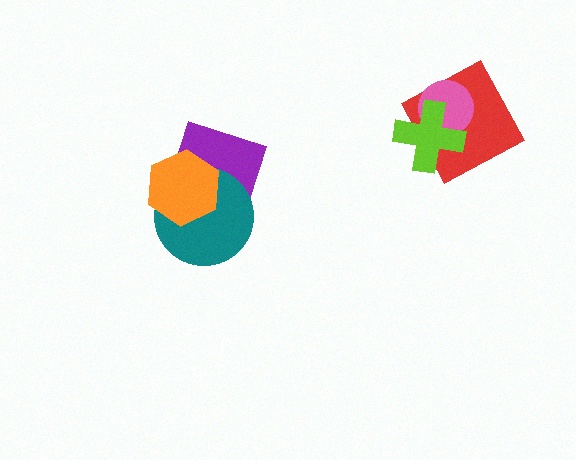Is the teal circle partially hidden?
Yes, it is partially covered by another shape.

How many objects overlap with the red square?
2 objects overlap with the red square.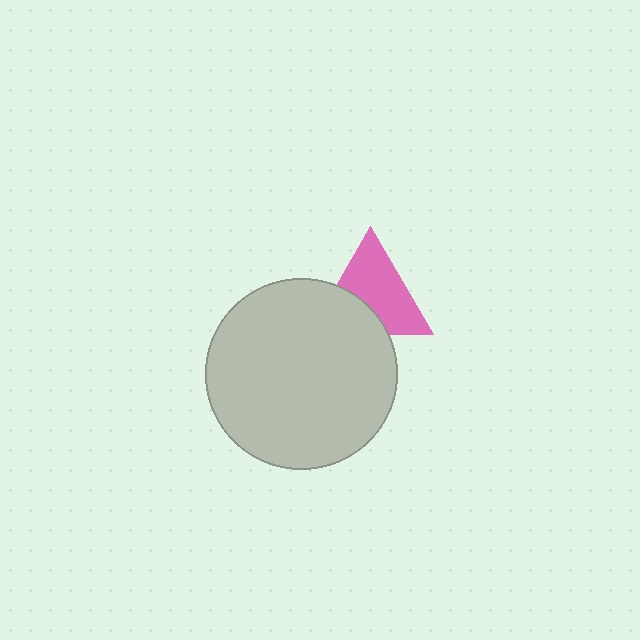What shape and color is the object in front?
The object in front is a light gray circle.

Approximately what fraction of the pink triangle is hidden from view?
Roughly 35% of the pink triangle is hidden behind the light gray circle.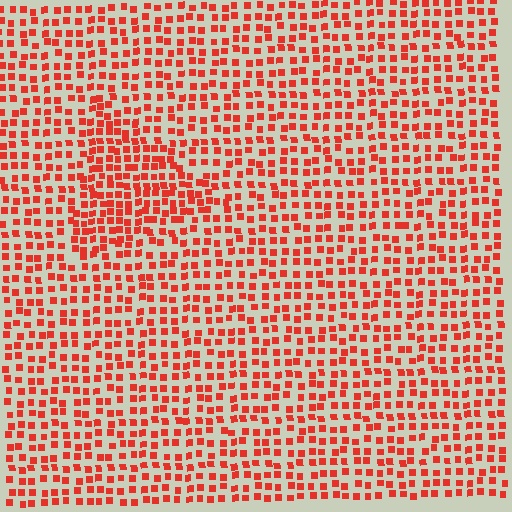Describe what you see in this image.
The image contains small red elements arranged at two different densities. A triangle-shaped region is visible where the elements are more densely packed than the surrounding area.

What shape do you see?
I see a triangle.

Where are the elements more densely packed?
The elements are more densely packed inside the triangle boundary.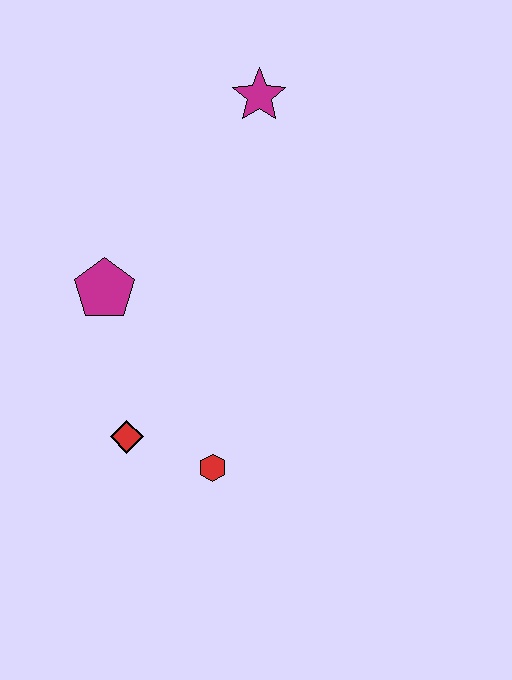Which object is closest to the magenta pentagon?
The red diamond is closest to the magenta pentagon.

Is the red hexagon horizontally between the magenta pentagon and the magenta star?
Yes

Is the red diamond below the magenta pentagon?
Yes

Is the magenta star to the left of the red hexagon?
No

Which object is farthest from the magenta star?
The red hexagon is farthest from the magenta star.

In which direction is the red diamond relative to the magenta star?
The red diamond is below the magenta star.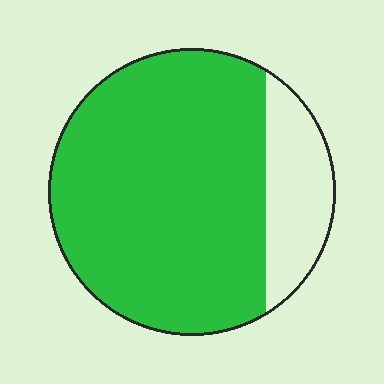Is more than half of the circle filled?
Yes.